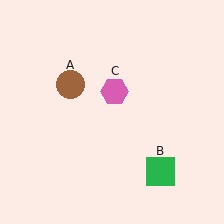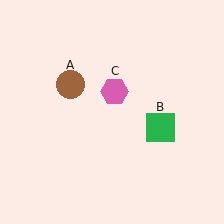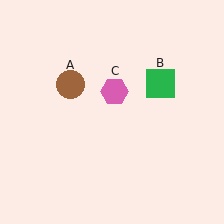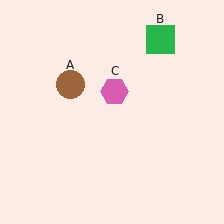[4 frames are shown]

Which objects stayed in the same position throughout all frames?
Brown circle (object A) and pink hexagon (object C) remained stationary.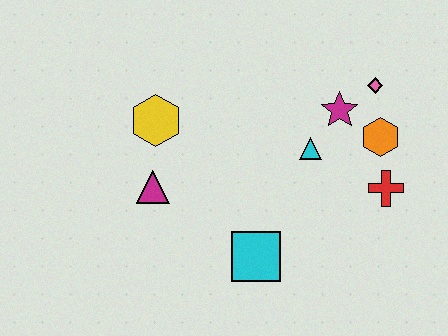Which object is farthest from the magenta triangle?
The pink diamond is farthest from the magenta triangle.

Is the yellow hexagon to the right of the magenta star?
No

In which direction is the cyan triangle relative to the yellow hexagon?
The cyan triangle is to the right of the yellow hexagon.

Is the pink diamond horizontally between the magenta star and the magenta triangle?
No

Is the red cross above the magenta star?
No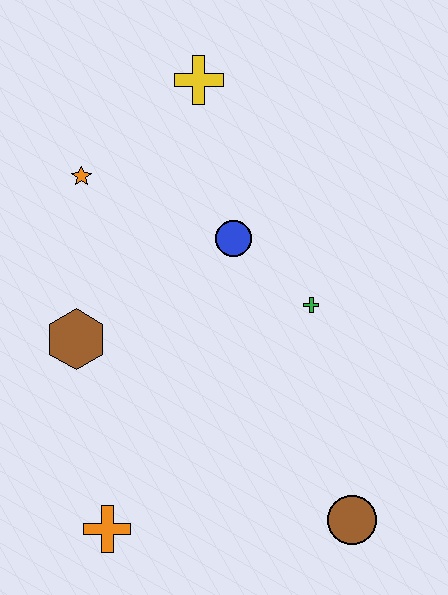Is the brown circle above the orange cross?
Yes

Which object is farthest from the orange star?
The brown circle is farthest from the orange star.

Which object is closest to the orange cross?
The brown hexagon is closest to the orange cross.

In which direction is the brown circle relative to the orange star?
The brown circle is below the orange star.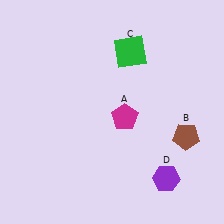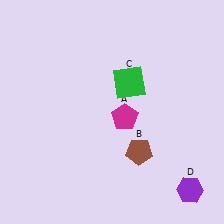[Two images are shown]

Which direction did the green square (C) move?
The green square (C) moved down.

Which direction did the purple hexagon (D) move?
The purple hexagon (D) moved right.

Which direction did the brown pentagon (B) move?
The brown pentagon (B) moved left.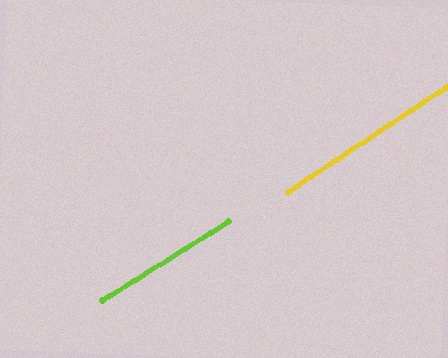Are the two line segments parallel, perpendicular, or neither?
Parallel — their directions differ by only 1.9°.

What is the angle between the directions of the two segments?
Approximately 2 degrees.